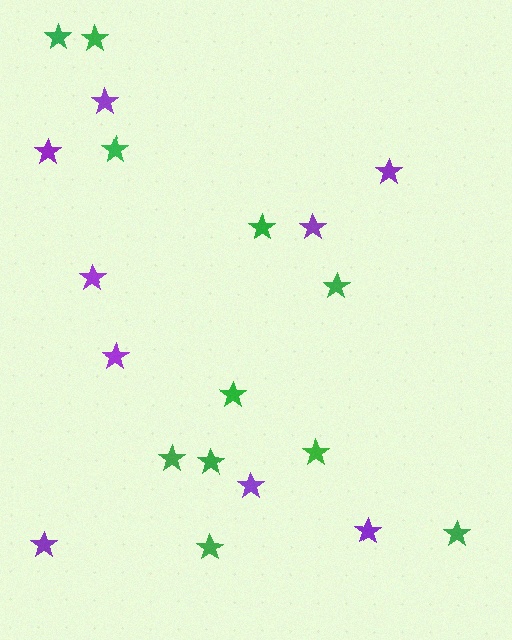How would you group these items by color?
There are 2 groups: one group of purple stars (9) and one group of green stars (11).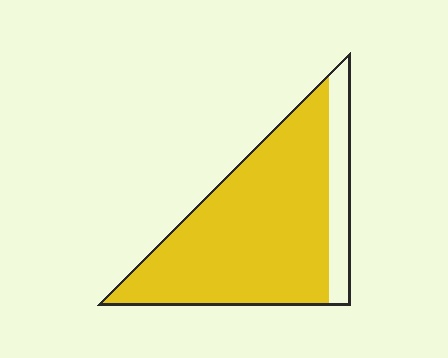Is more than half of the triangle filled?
Yes.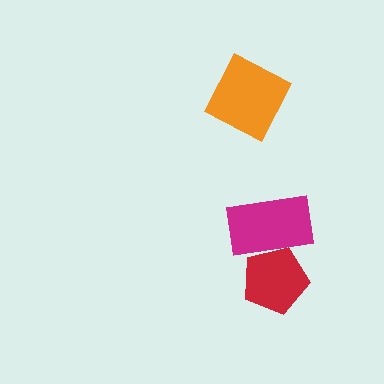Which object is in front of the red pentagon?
The magenta rectangle is in front of the red pentagon.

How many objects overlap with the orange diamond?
0 objects overlap with the orange diamond.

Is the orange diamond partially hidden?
No, no other shape covers it.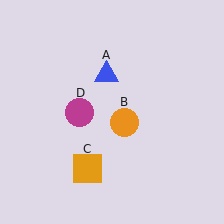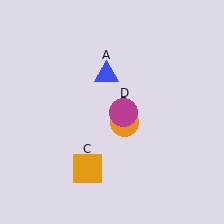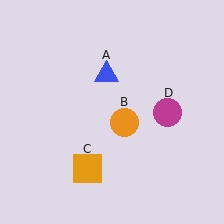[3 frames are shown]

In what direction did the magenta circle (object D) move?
The magenta circle (object D) moved right.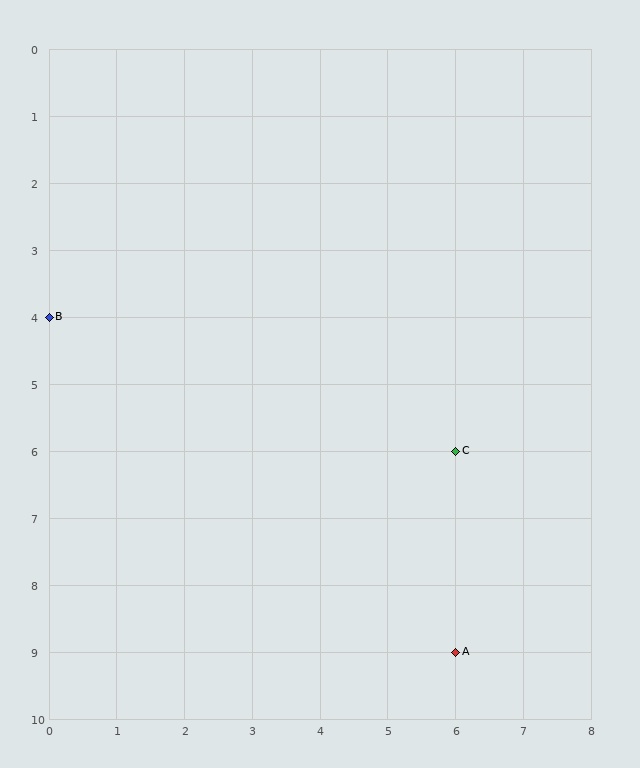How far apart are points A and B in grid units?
Points A and B are 6 columns and 5 rows apart (about 7.8 grid units diagonally).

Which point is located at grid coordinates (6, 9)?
Point A is at (6, 9).